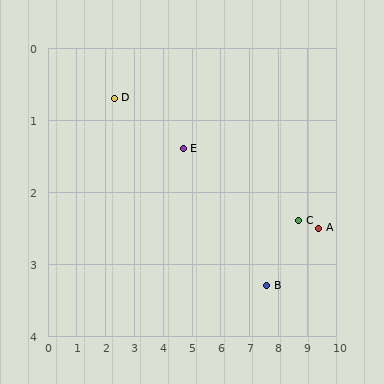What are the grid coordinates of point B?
Point B is at approximately (7.6, 3.3).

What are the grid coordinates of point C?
Point C is at approximately (8.7, 2.4).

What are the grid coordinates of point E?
Point E is at approximately (4.7, 1.4).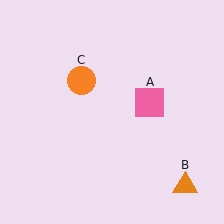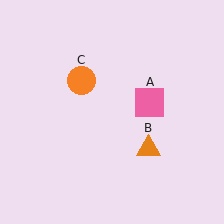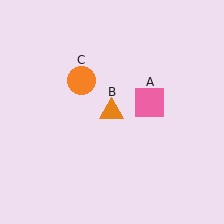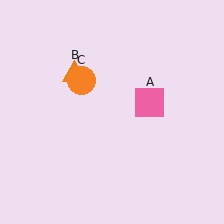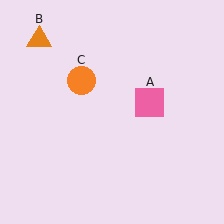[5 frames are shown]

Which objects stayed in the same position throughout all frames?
Pink square (object A) and orange circle (object C) remained stationary.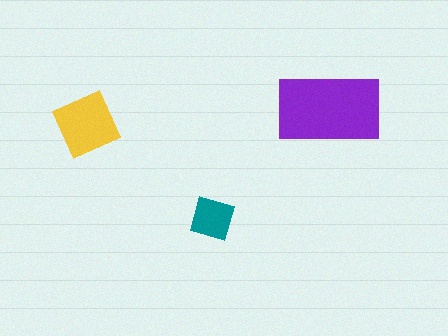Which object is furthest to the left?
The yellow diamond is leftmost.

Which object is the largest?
The purple rectangle.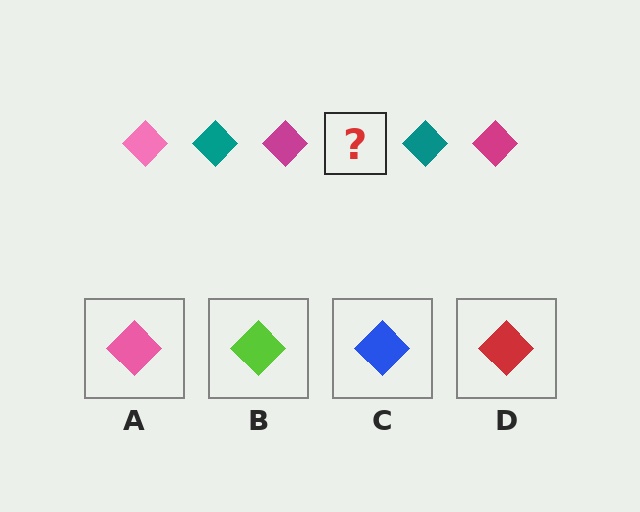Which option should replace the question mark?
Option A.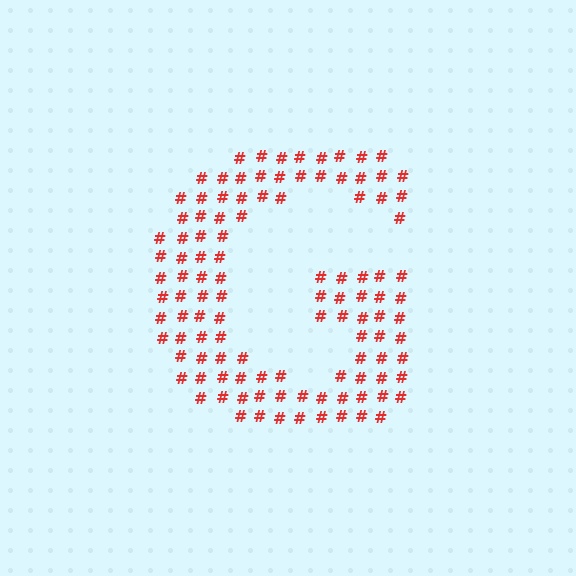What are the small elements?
The small elements are hash symbols.